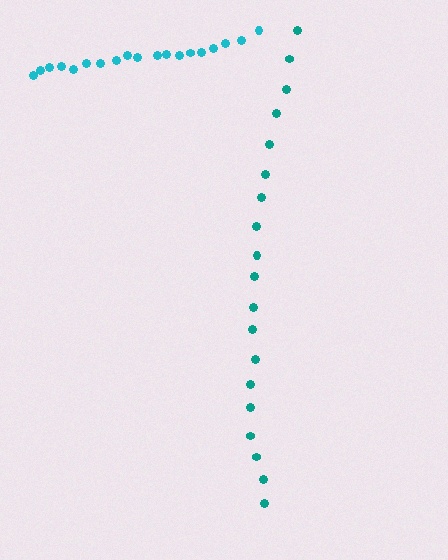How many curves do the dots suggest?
There are 2 distinct paths.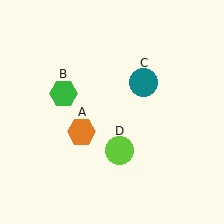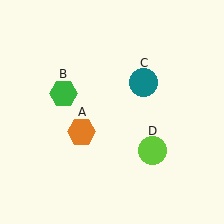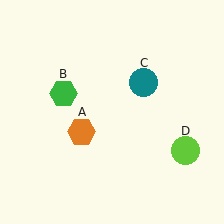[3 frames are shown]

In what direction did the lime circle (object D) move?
The lime circle (object D) moved right.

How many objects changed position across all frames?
1 object changed position: lime circle (object D).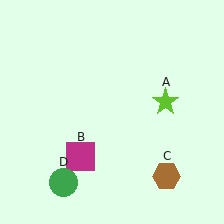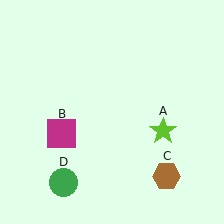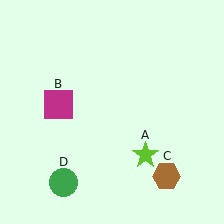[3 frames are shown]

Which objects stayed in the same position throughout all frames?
Brown hexagon (object C) and green circle (object D) remained stationary.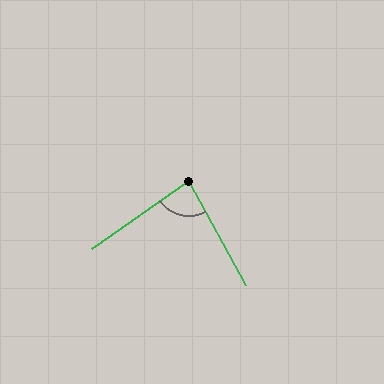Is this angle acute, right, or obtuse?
It is acute.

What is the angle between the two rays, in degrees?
Approximately 84 degrees.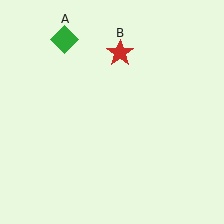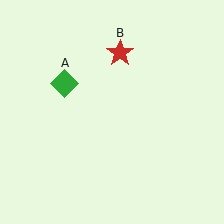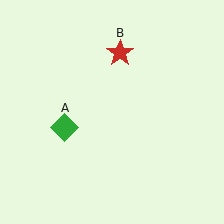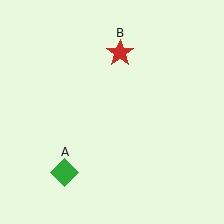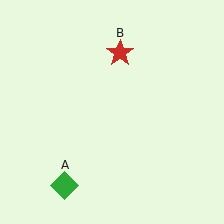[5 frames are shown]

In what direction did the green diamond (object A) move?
The green diamond (object A) moved down.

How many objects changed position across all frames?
1 object changed position: green diamond (object A).